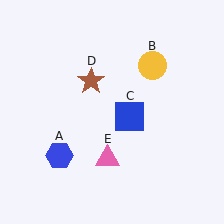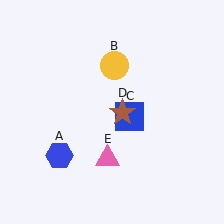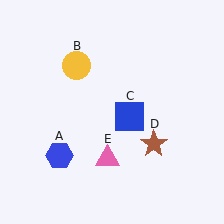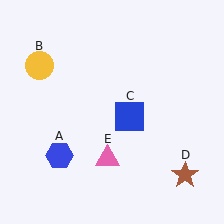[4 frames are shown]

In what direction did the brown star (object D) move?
The brown star (object D) moved down and to the right.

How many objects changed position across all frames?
2 objects changed position: yellow circle (object B), brown star (object D).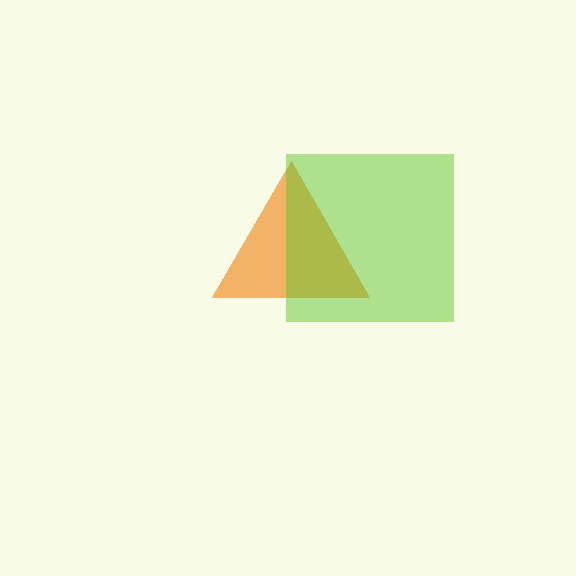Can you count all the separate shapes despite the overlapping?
Yes, there are 2 separate shapes.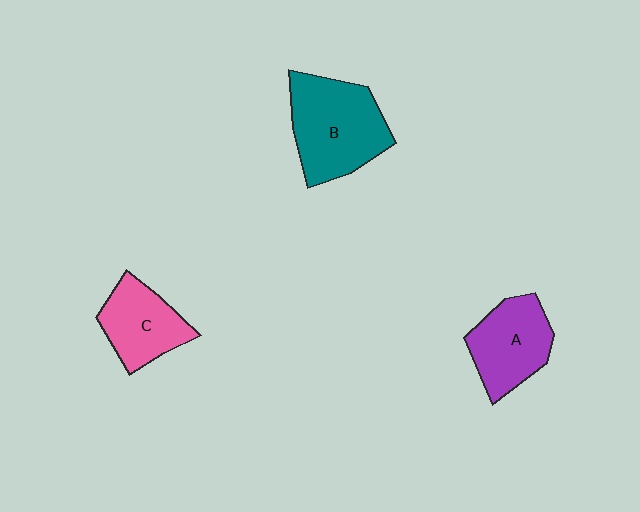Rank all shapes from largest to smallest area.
From largest to smallest: B (teal), A (purple), C (pink).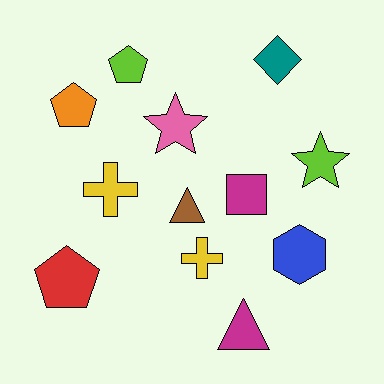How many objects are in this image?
There are 12 objects.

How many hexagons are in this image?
There is 1 hexagon.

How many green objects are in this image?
There are no green objects.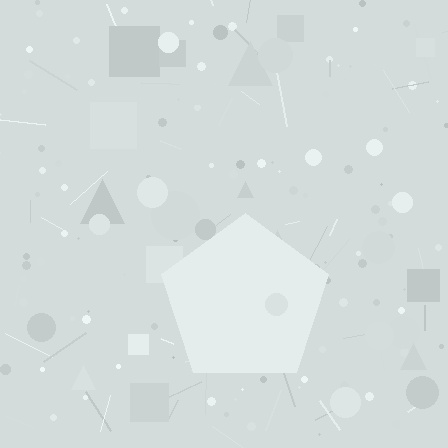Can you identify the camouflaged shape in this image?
The camouflaged shape is a pentagon.